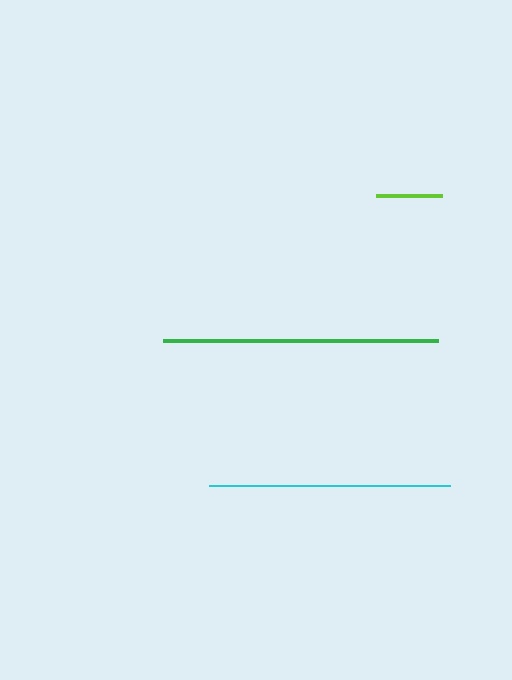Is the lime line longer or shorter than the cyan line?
The cyan line is longer than the lime line.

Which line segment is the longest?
The green line is the longest at approximately 275 pixels.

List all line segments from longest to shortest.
From longest to shortest: green, cyan, lime.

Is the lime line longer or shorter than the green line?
The green line is longer than the lime line.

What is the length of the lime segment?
The lime segment is approximately 66 pixels long.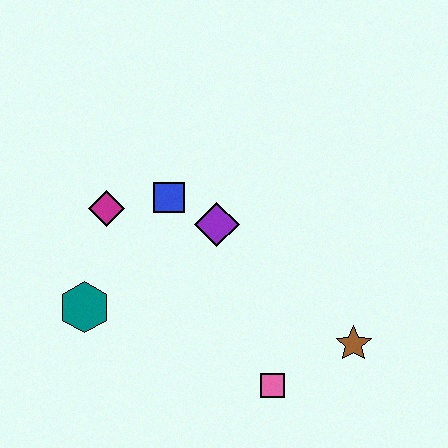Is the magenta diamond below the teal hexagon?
No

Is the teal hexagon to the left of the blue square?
Yes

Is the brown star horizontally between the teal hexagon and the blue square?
No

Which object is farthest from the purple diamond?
The brown star is farthest from the purple diamond.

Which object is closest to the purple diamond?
The blue square is closest to the purple diamond.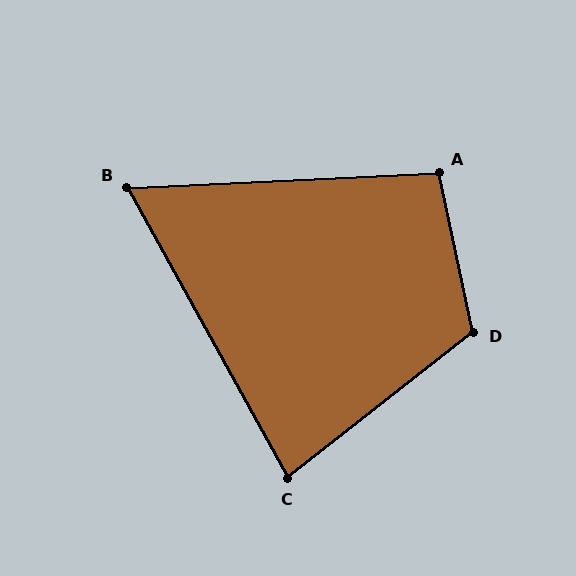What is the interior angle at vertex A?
Approximately 99 degrees (obtuse).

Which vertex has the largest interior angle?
D, at approximately 116 degrees.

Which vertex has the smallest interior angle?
B, at approximately 64 degrees.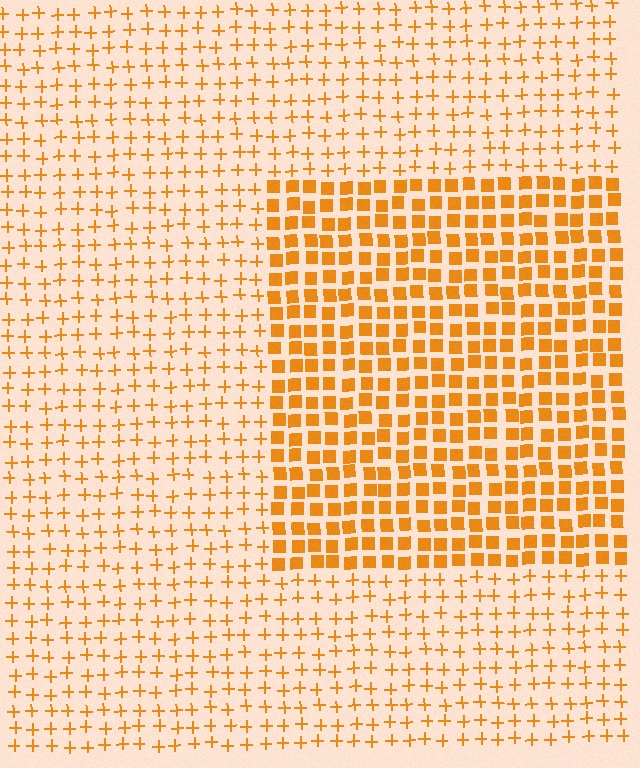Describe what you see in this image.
The image is filled with small orange elements arranged in a uniform grid. A rectangle-shaped region contains squares, while the surrounding area contains plus signs. The boundary is defined purely by the change in element shape.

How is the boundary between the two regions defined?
The boundary is defined by a change in element shape: squares inside vs. plus signs outside. All elements share the same color and spacing.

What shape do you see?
I see a rectangle.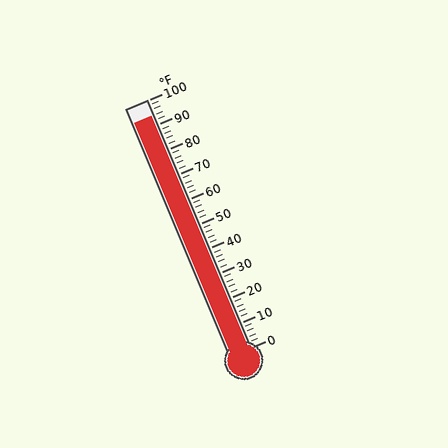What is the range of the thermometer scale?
The thermometer scale ranges from 0°F to 100°F.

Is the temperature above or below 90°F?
The temperature is above 90°F.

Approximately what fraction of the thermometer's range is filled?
The thermometer is filled to approximately 95% of its range.